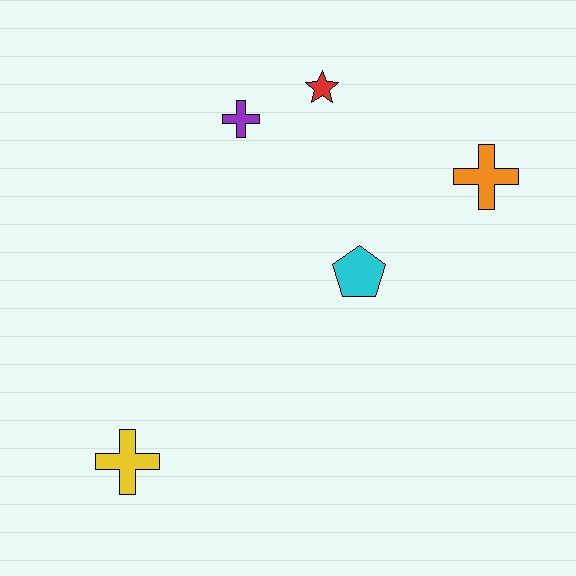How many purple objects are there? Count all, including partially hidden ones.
There is 1 purple object.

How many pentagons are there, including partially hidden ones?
There is 1 pentagon.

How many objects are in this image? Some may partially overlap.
There are 5 objects.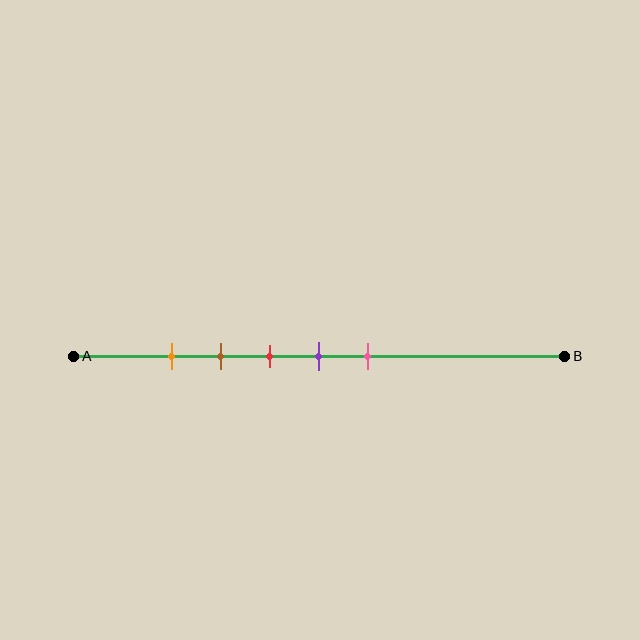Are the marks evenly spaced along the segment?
Yes, the marks are approximately evenly spaced.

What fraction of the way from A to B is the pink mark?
The pink mark is approximately 60% (0.6) of the way from A to B.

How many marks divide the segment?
There are 5 marks dividing the segment.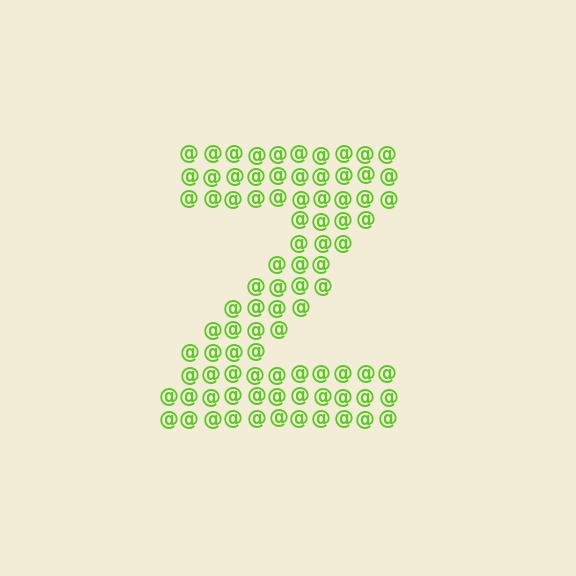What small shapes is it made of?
It is made of small at signs.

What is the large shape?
The large shape is the letter Z.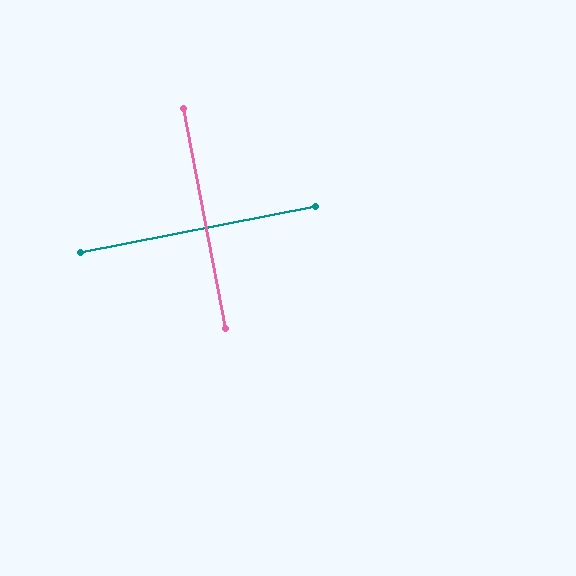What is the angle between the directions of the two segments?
Approximately 90 degrees.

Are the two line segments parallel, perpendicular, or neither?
Perpendicular — they meet at approximately 90°.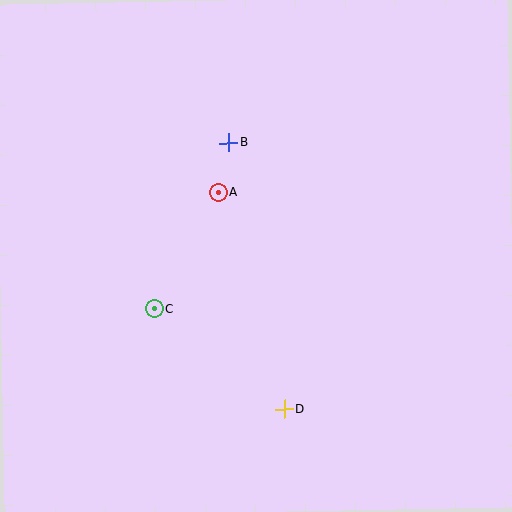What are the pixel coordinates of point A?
Point A is at (218, 192).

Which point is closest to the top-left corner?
Point B is closest to the top-left corner.